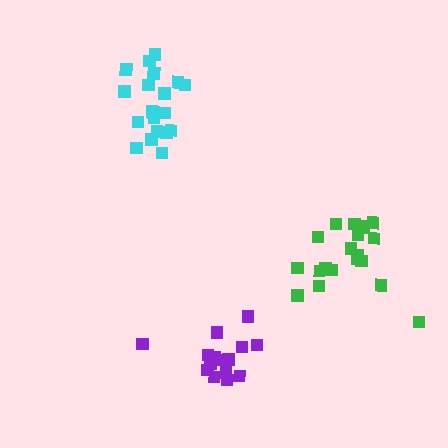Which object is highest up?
The cyan cluster is topmost.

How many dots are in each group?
Group 1: 20 dots, Group 2: 20 dots, Group 3: 15 dots (55 total).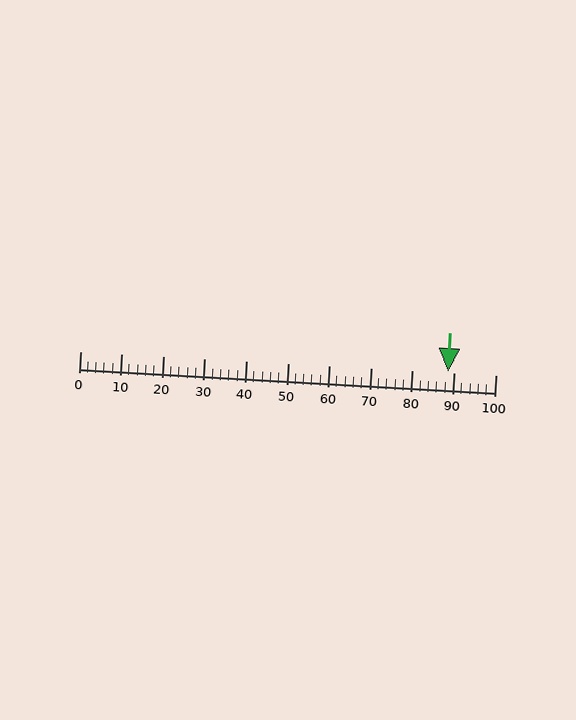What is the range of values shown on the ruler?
The ruler shows values from 0 to 100.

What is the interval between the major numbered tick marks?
The major tick marks are spaced 10 units apart.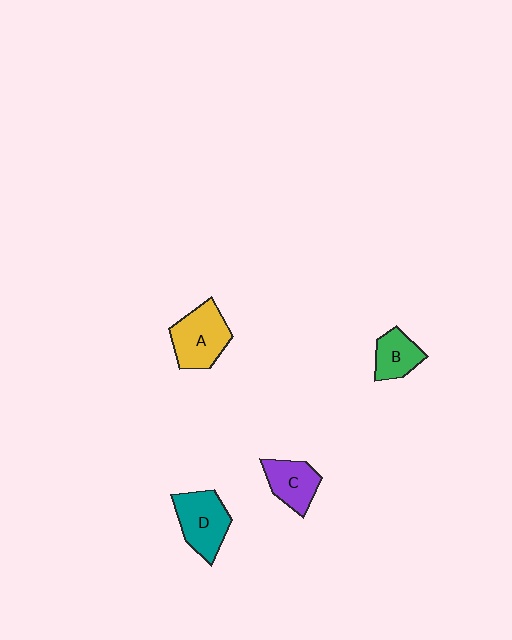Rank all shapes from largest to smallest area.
From largest to smallest: A (yellow), D (teal), C (purple), B (green).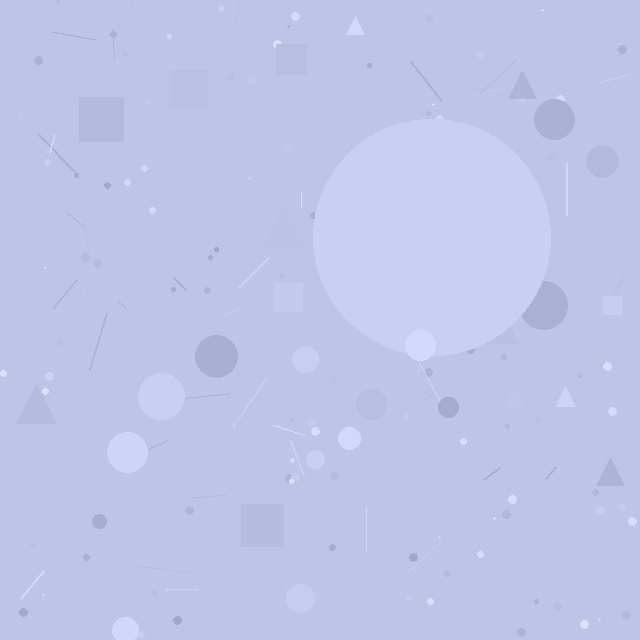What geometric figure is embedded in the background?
A circle is embedded in the background.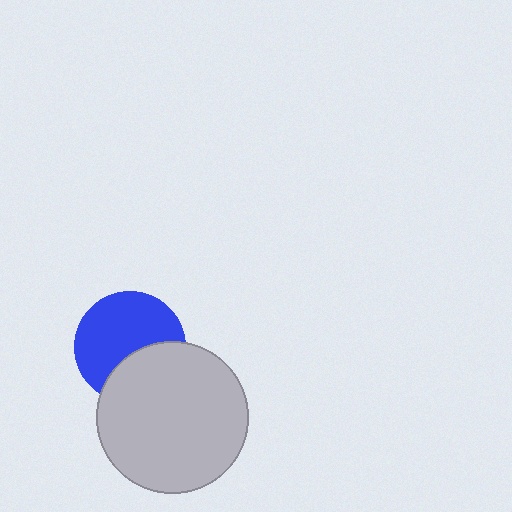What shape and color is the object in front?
The object in front is a light gray circle.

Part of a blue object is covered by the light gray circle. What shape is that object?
It is a circle.